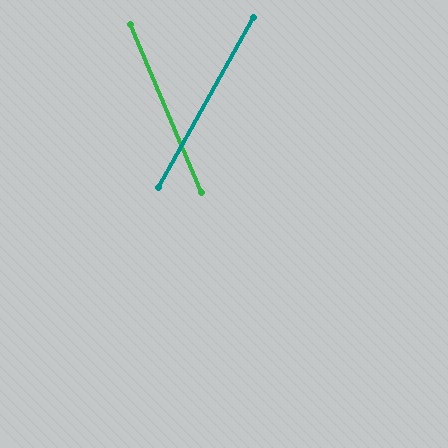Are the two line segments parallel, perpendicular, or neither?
Neither parallel nor perpendicular — they differ by about 52°.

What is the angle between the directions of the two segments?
Approximately 52 degrees.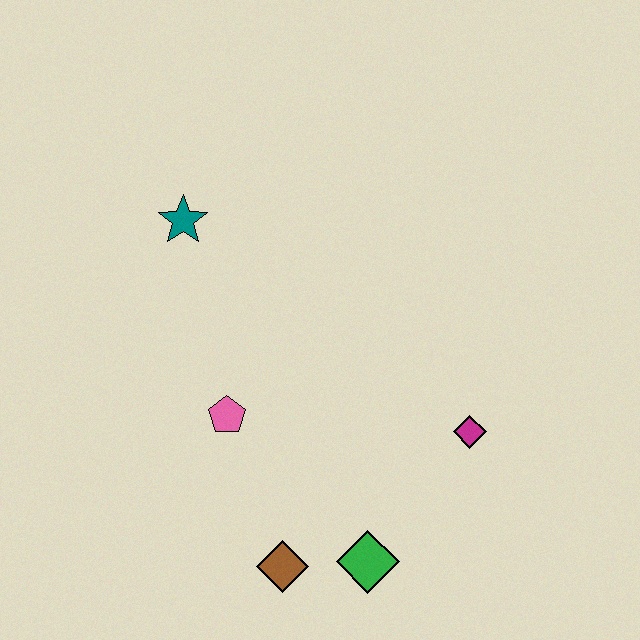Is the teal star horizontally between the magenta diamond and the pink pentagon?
No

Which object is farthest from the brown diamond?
The teal star is farthest from the brown diamond.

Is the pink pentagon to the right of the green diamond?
No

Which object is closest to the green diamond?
The brown diamond is closest to the green diamond.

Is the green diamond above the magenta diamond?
No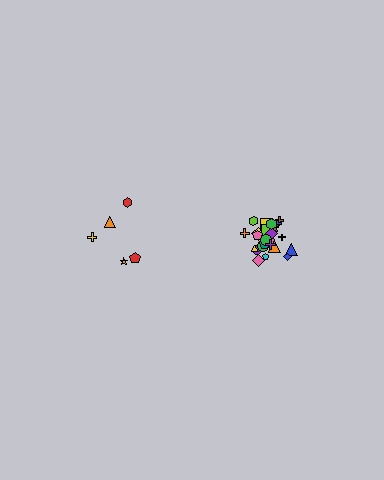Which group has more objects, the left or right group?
The right group.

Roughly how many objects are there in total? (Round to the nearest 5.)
Roughly 30 objects in total.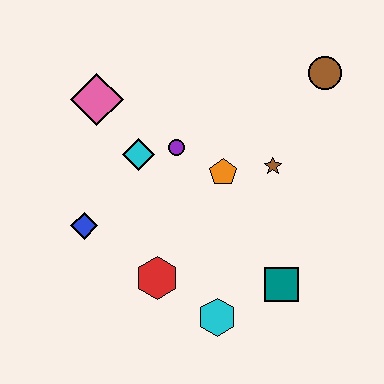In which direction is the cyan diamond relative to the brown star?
The cyan diamond is to the left of the brown star.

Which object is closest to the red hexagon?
The cyan hexagon is closest to the red hexagon.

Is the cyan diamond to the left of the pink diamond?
No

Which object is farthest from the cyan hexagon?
The brown circle is farthest from the cyan hexagon.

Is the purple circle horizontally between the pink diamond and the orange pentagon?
Yes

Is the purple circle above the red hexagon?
Yes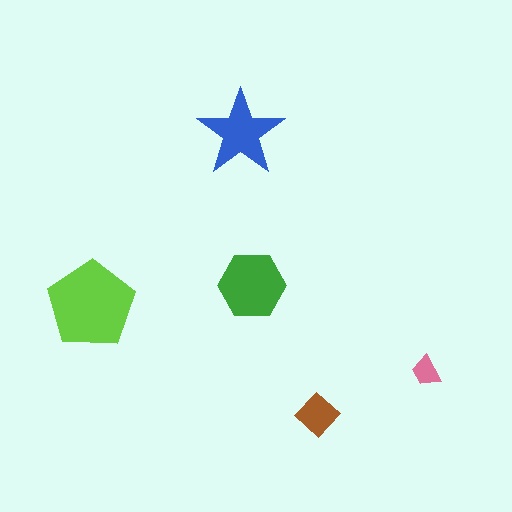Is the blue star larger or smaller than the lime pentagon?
Smaller.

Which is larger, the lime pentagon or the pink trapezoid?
The lime pentagon.